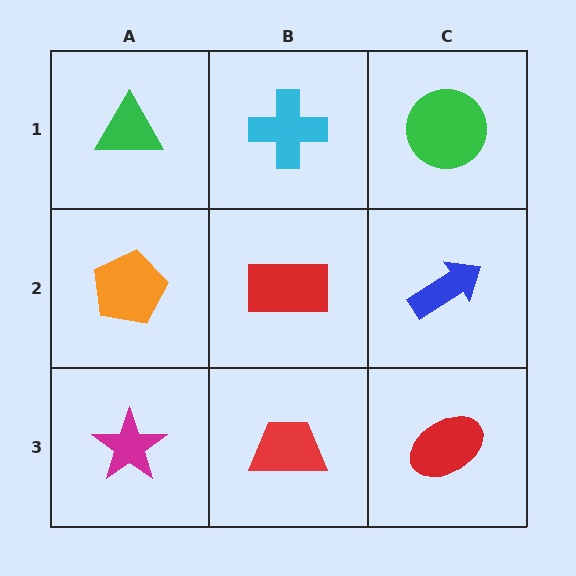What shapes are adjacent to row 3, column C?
A blue arrow (row 2, column C), a red trapezoid (row 3, column B).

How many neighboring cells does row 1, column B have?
3.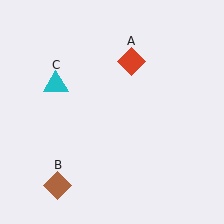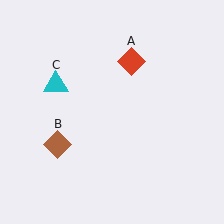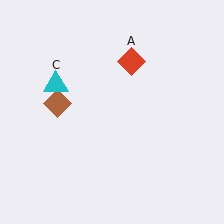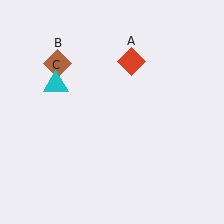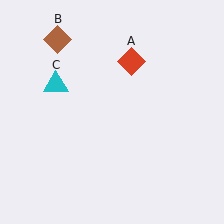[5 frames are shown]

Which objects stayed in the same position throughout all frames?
Red diamond (object A) and cyan triangle (object C) remained stationary.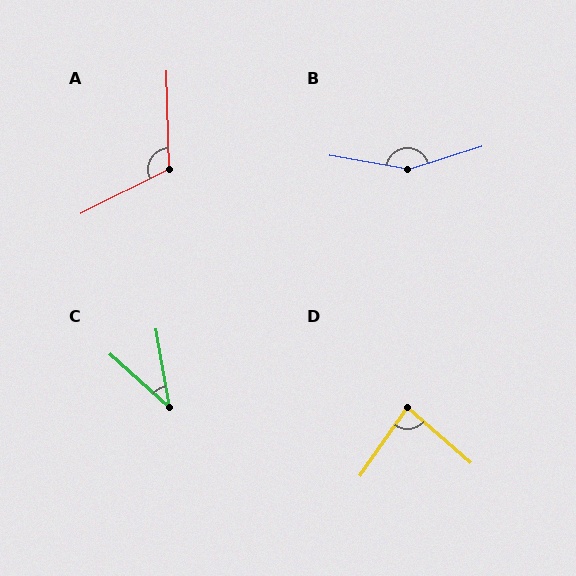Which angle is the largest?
B, at approximately 152 degrees.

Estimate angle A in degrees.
Approximately 115 degrees.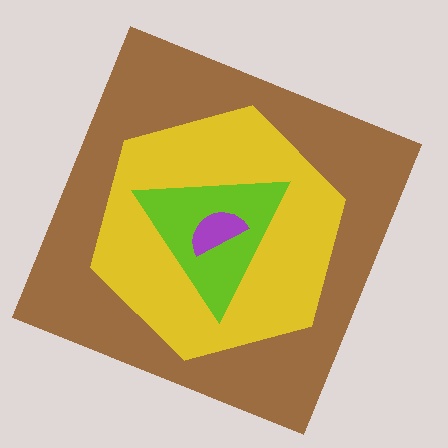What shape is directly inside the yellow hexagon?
The lime triangle.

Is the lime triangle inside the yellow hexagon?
Yes.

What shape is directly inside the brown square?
The yellow hexagon.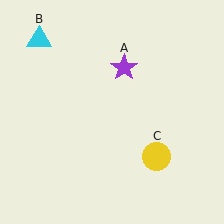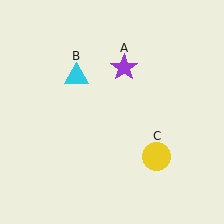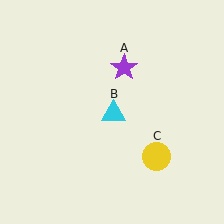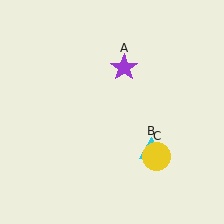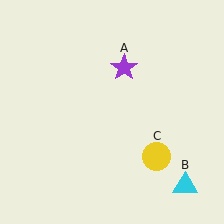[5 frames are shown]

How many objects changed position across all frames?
1 object changed position: cyan triangle (object B).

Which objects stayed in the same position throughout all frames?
Purple star (object A) and yellow circle (object C) remained stationary.